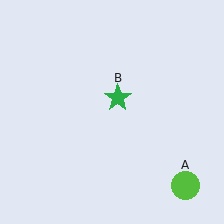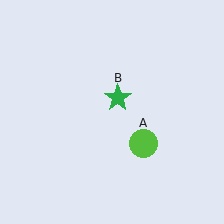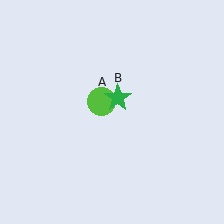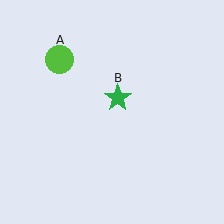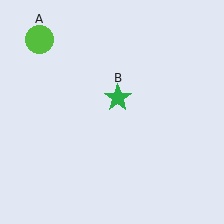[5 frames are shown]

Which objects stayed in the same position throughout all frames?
Green star (object B) remained stationary.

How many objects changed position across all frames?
1 object changed position: lime circle (object A).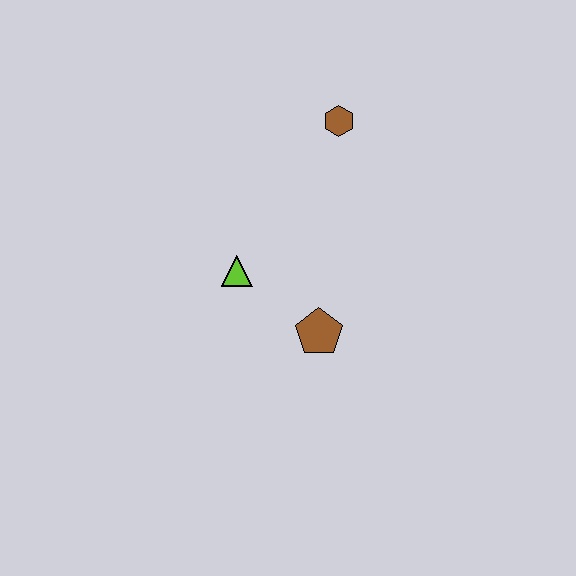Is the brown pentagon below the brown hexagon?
Yes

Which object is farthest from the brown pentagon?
The brown hexagon is farthest from the brown pentagon.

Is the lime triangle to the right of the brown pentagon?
No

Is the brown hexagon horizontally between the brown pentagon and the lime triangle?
No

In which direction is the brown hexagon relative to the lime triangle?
The brown hexagon is above the lime triangle.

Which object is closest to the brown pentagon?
The lime triangle is closest to the brown pentagon.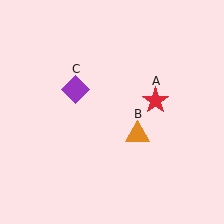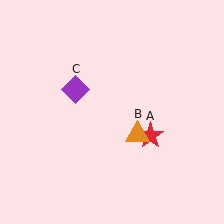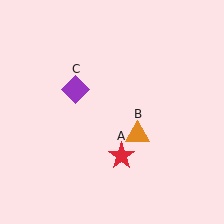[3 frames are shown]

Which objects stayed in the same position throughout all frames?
Orange triangle (object B) and purple diamond (object C) remained stationary.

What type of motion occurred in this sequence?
The red star (object A) rotated clockwise around the center of the scene.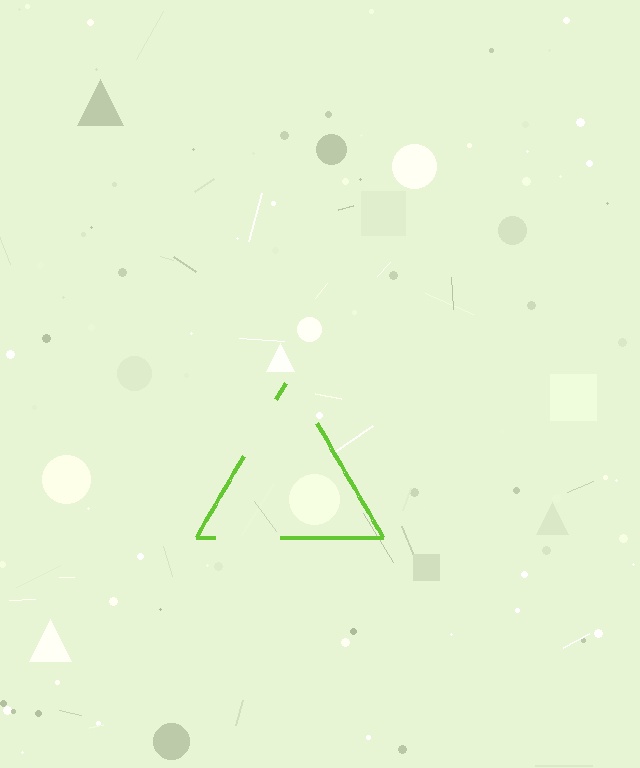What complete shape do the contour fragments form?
The contour fragments form a triangle.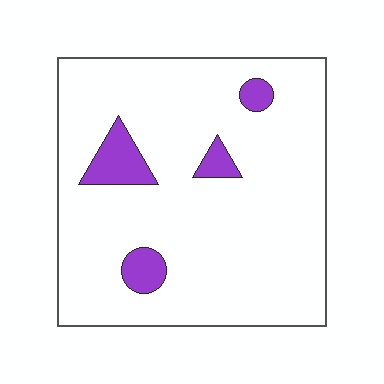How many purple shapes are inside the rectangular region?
4.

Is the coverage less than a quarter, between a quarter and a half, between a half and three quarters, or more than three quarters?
Less than a quarter.